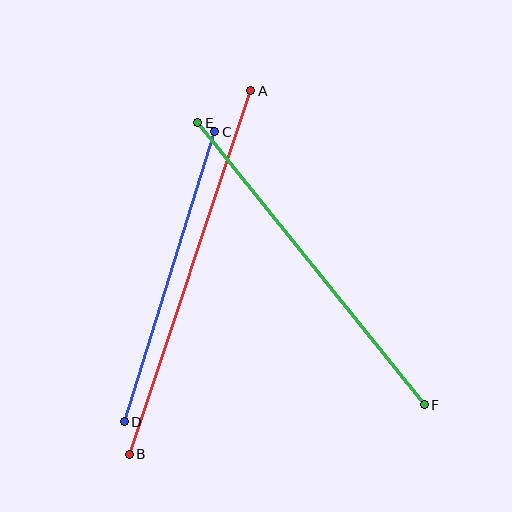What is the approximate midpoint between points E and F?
The midpoint is at approximately (311, 264) pixels.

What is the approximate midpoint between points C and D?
The midpoint is at approximately (169, 277) pixels.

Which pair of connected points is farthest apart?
Points A and B are farthest apart.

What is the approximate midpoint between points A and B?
The midpoint is at approximately (190, 273) pixels.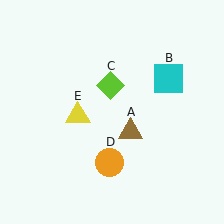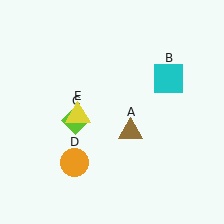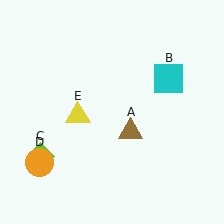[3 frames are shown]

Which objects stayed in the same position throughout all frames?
Brown triangle (object A) and cyan square (object B) and yellow triangle (object E) remained stationary.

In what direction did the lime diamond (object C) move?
The lime diamond (object C) moved down and to the left.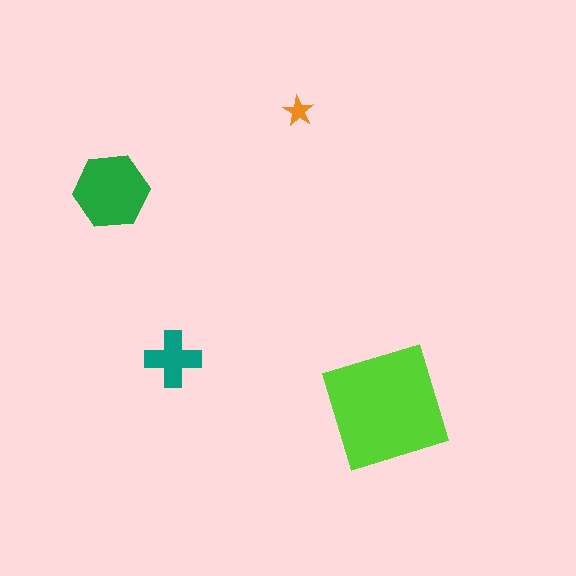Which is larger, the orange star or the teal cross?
The teal cross.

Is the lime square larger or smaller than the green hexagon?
Larger.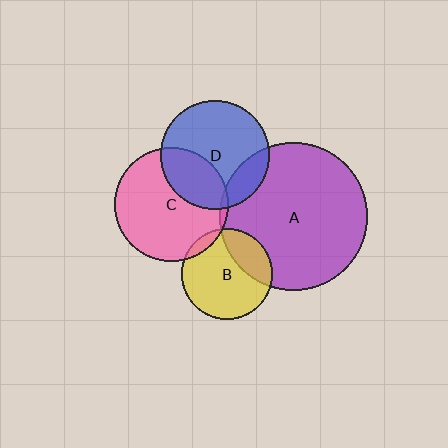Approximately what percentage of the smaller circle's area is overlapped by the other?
Approximately 5%.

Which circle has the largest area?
Circle A (purple).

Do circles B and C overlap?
Yes.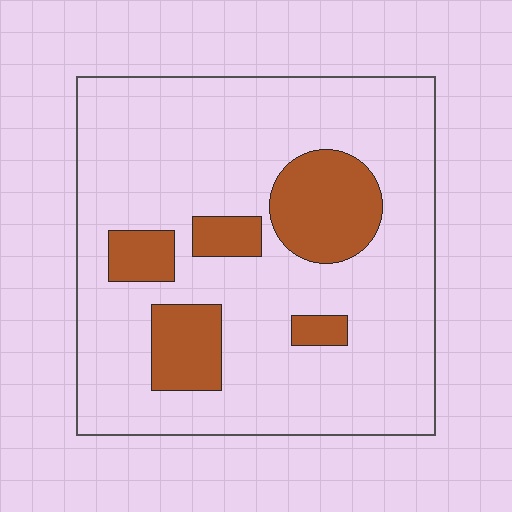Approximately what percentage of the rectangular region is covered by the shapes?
Approximately 20%.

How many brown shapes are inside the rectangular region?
5.